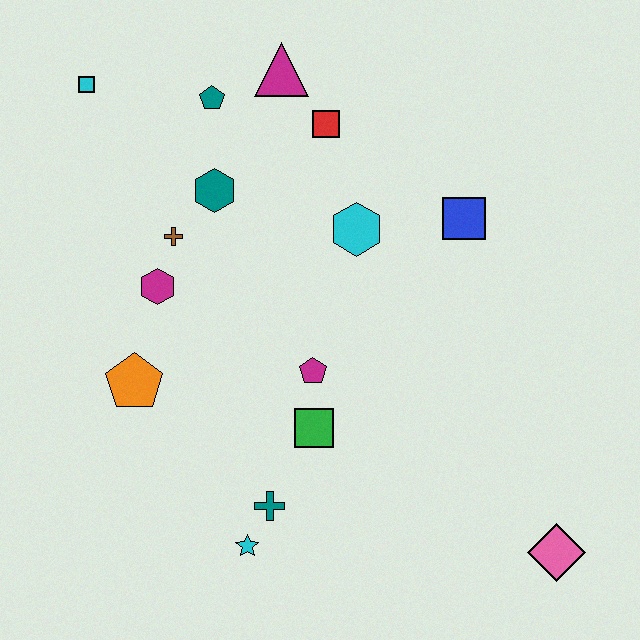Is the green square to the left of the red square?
Yes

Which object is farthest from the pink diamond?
The cyan square is farthest from the pink diamond.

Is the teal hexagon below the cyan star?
No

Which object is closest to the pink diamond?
The green square is closest to the pink diamond.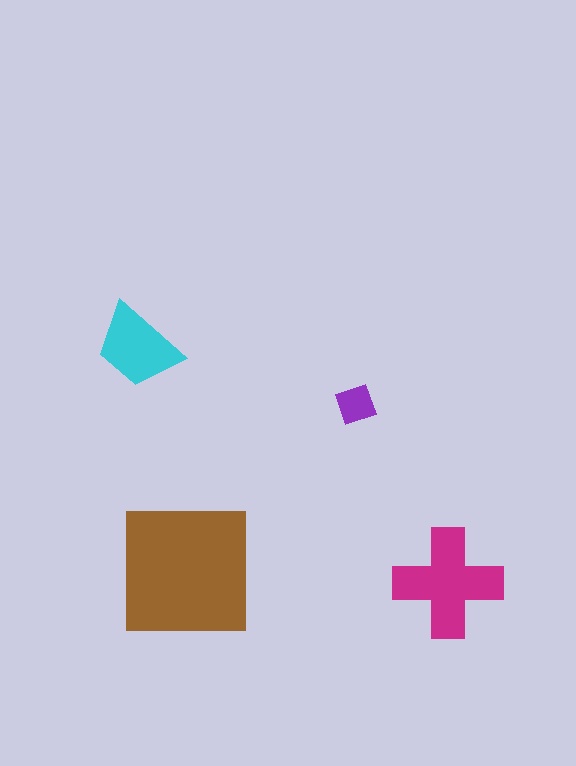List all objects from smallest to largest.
The purple diamond, the cyan trapezoid, the magenta cross, the brown square.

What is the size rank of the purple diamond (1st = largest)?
4th.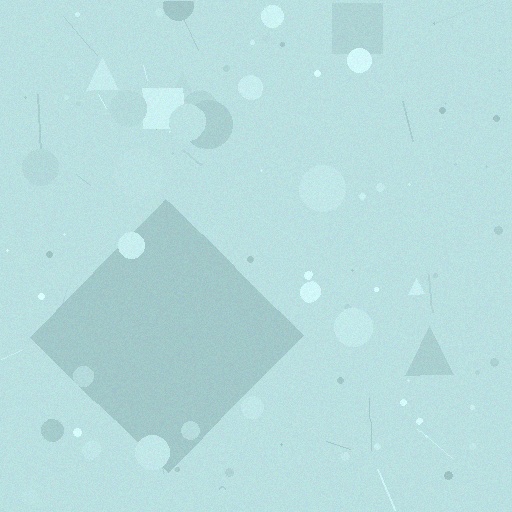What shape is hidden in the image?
A diamond is hidden in the image.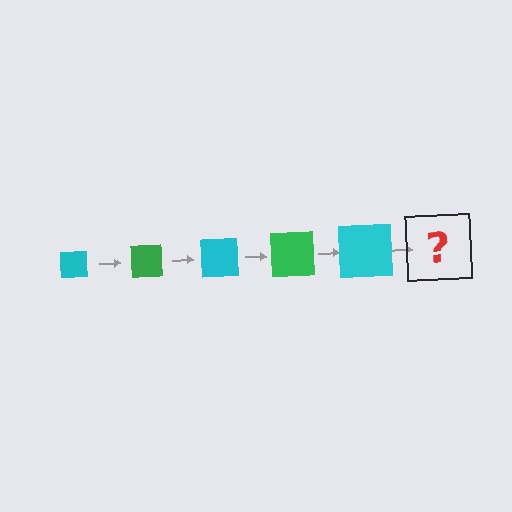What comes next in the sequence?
The next element should be a green square, larger than the previous one.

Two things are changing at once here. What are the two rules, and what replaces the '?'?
The two rules are that the square grows larger each step and the color cycles through cyan and green. The '?' should be a green square, larger than the previous one.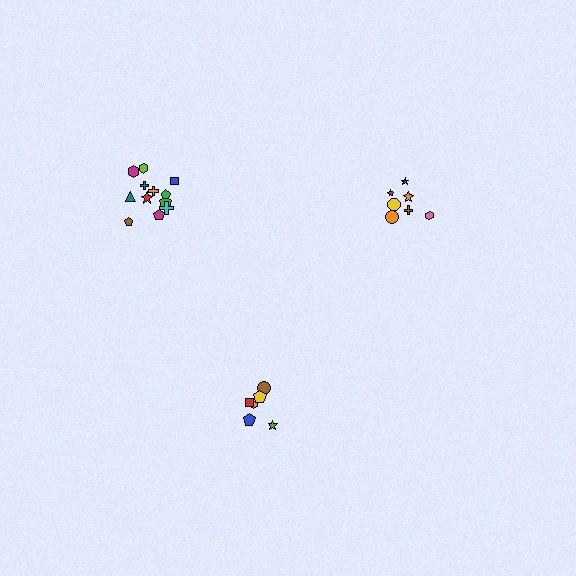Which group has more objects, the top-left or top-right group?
The top-left group.